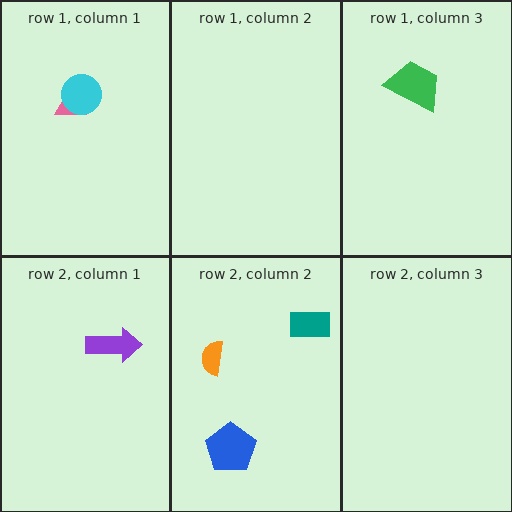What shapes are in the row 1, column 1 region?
The pink triangle, the cyan circle.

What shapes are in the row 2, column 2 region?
The blue pentagon, the teal rectangle, the orange semicircle.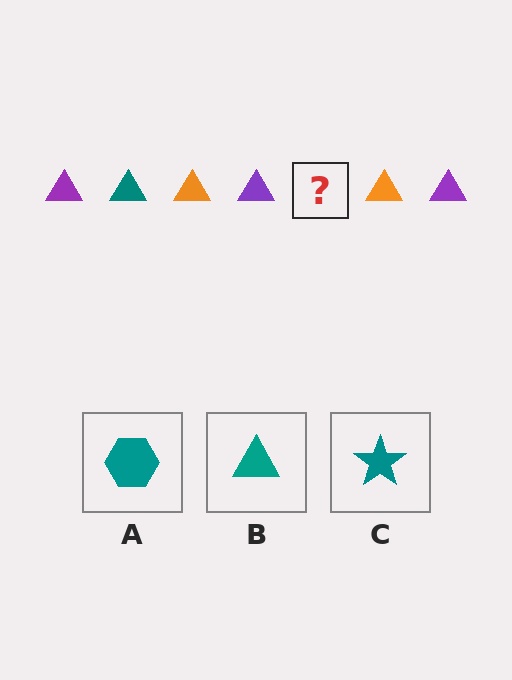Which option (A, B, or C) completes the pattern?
B.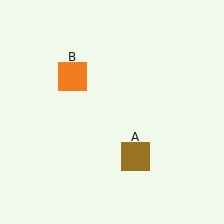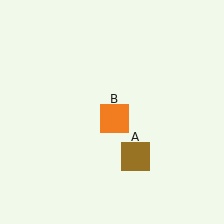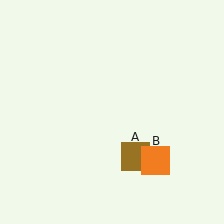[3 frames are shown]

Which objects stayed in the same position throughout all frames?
Brown square (object A) remained stationary.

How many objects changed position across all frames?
1 object changed position: orange square (object B).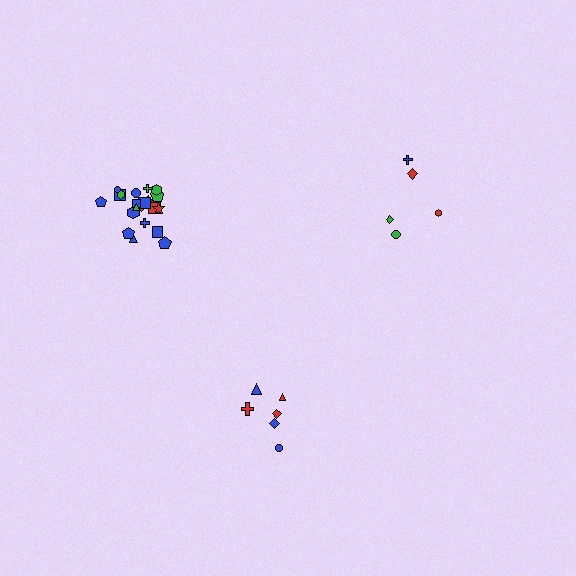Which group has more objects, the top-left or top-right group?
The top-left group.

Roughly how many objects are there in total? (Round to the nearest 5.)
Roughly 35 objects in total.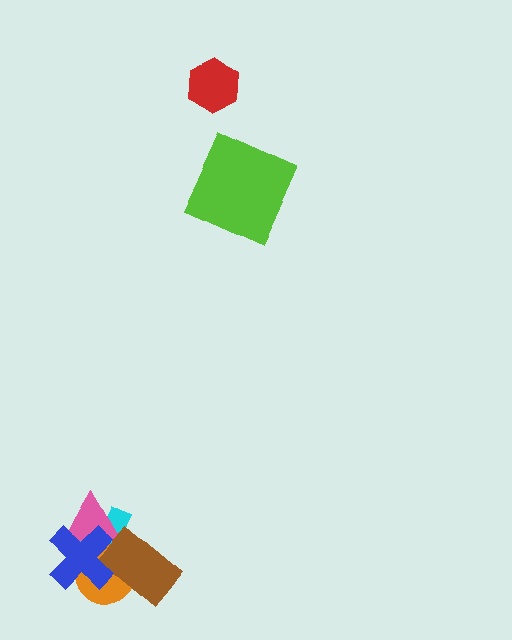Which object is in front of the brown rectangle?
The blue cross is in front of the brown rectangle.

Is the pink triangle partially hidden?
Yes, it is partially covered by another shape.